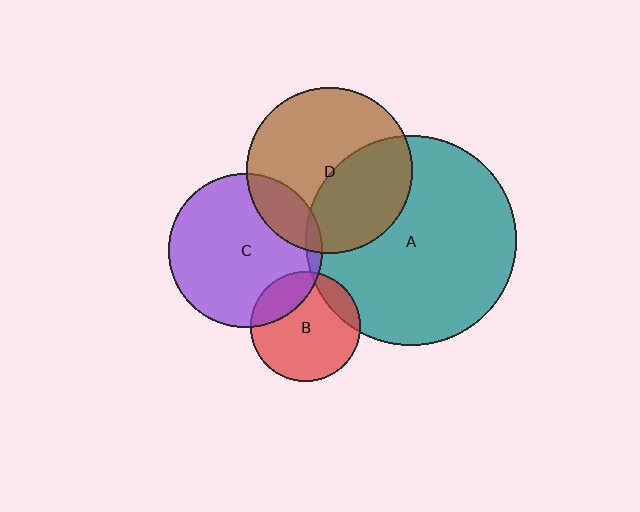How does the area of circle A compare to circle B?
Approximately 3.7 times.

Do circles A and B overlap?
Yes.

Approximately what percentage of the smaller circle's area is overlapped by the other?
Approximately 15%.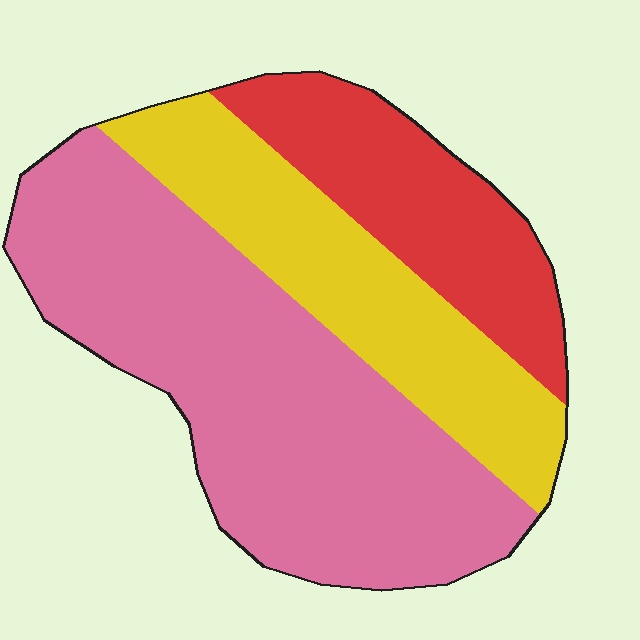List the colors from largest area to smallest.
From largest to smallest: pink, yellow, red.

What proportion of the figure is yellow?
Yellow takes up between a sixth and a third of the figure.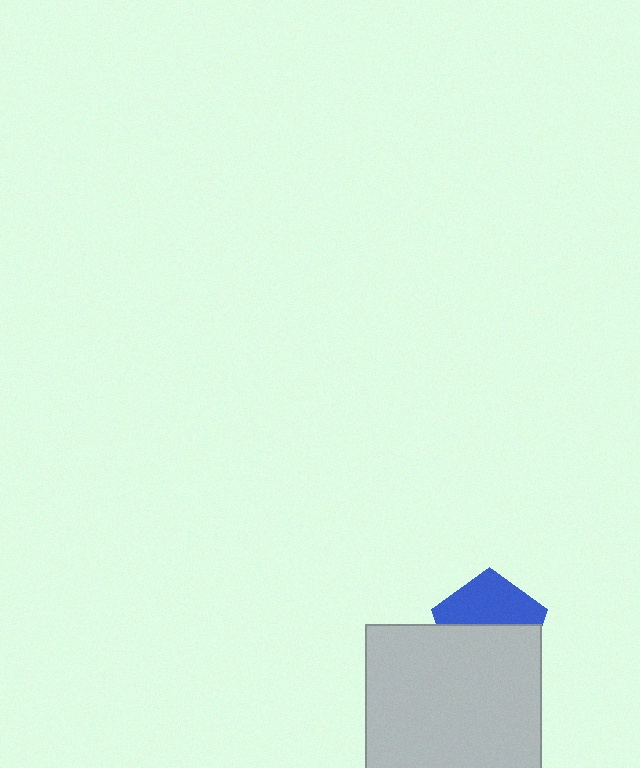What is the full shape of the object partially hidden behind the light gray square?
The partially hidden object is a blue pentagon.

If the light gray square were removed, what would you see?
You would see the complete blue pentagon.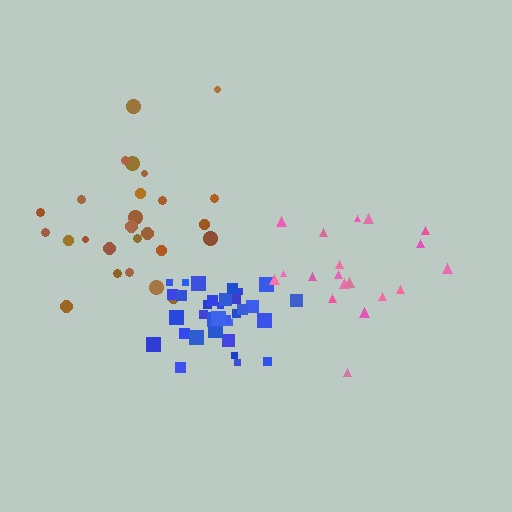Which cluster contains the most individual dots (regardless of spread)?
Blue (34).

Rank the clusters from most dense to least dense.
blue, brown, pink.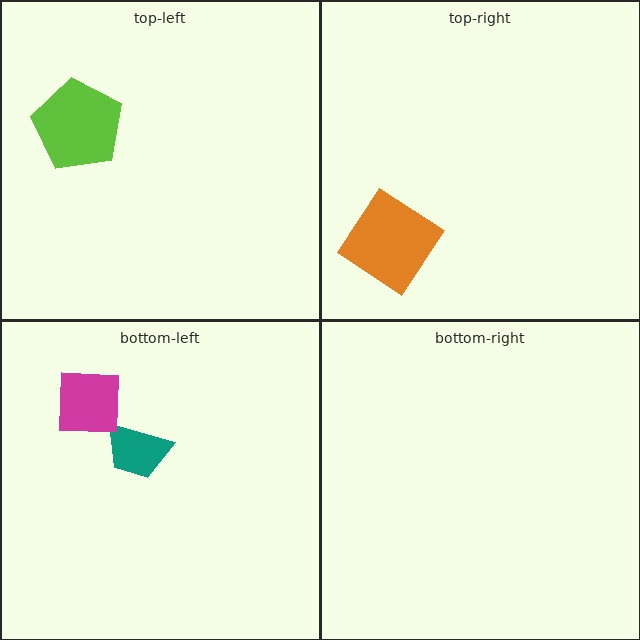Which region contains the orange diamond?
The top-right region.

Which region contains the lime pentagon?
The top-left region.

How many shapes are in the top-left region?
1.